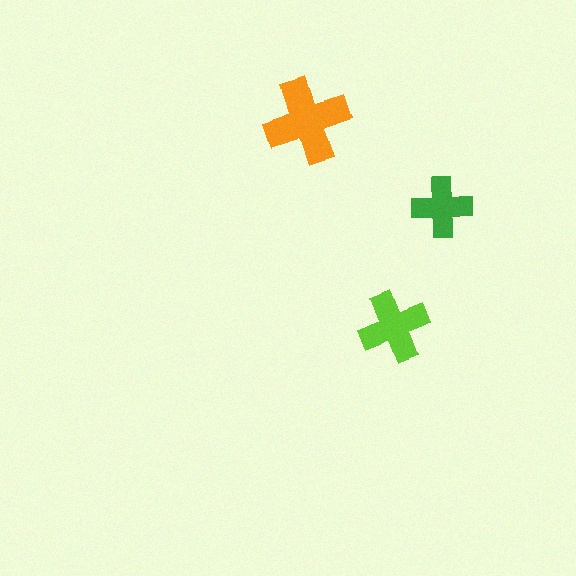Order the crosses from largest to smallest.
the orange one, the lime one, the green one.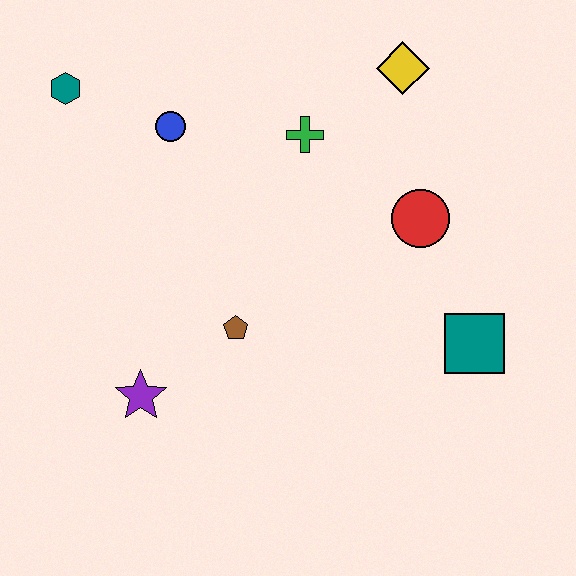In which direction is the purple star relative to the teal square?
The purple star is to the left of the teal square.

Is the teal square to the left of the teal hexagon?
No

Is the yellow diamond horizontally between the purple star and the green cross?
No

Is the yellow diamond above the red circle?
Yes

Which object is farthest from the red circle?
The teal hexagon is farthest from the red circle.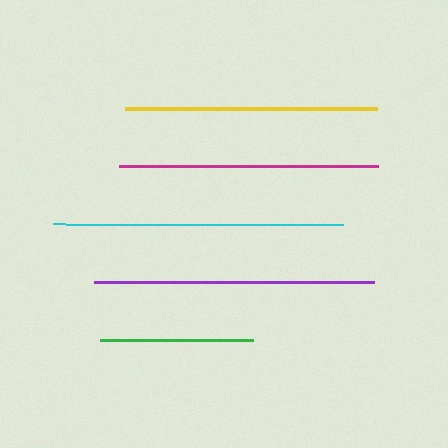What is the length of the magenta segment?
The magenta segment is approximately 260 pixels long.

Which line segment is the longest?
The cyan line is the longest at approximately 291 pixels.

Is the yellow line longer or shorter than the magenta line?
The magenta line is longer than the yellow line.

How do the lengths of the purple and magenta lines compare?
The purple and magenta lines are approximately the same length.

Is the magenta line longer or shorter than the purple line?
The purple line is longer than the magenta line.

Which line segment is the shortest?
The green line is the shortest at approximately 153 pixels.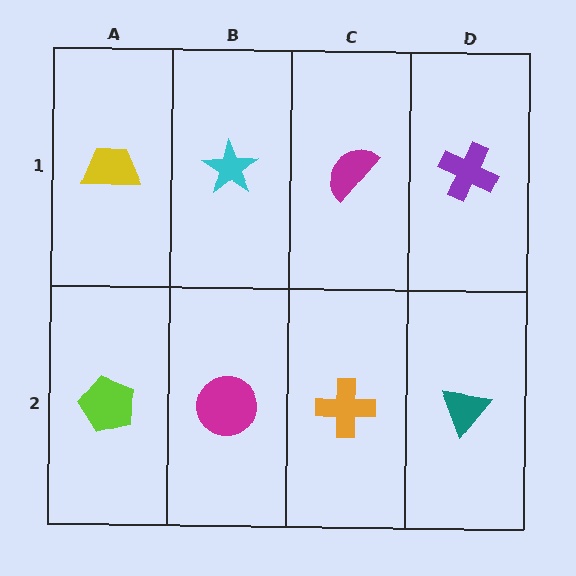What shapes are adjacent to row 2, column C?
A magenta semicircle (row 1, column C), a magenta circle (row 2, column B), a teal triangle (row 2, column D).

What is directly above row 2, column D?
A purple cross.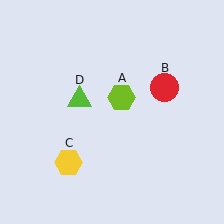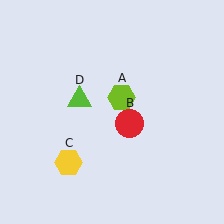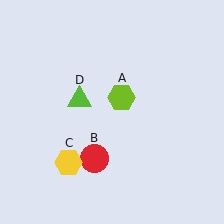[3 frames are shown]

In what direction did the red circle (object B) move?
The red circle (object B) moved down and to the left.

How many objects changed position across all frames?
1 object changed position: red circle (object B).